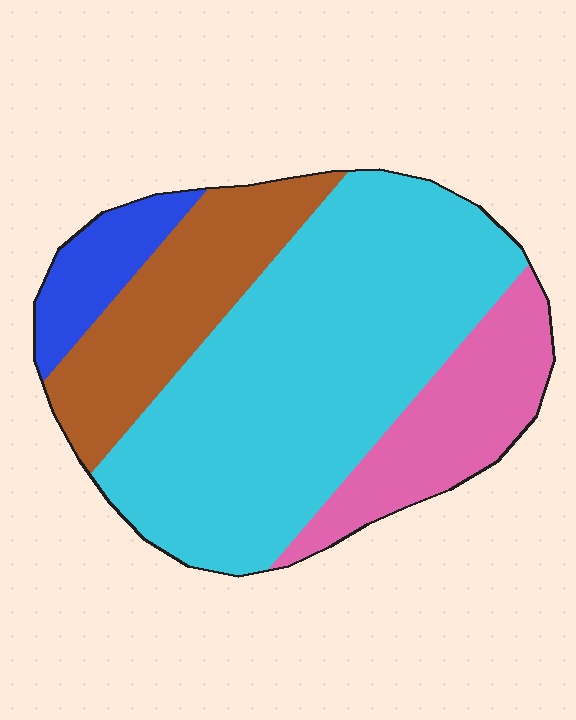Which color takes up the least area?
Blue, at roughly 10%.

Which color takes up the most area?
Cyan, at roughly 55%.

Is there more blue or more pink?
Pink.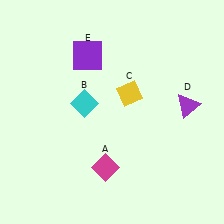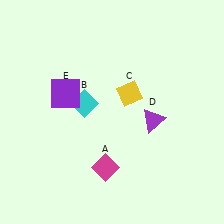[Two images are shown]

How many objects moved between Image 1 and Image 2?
2 objects moved between the two images.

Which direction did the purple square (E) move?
The purple square (E) moved down.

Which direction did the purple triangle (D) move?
The purple triangle (D) moved left.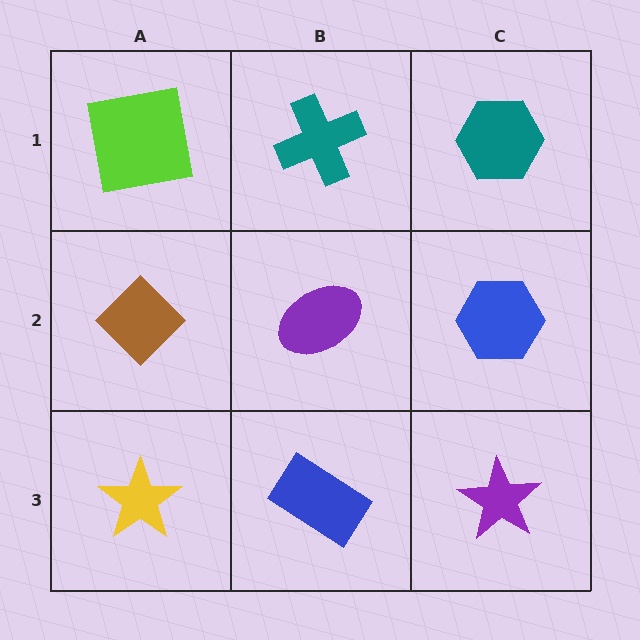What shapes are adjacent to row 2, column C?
A teal hexagon (row 1, column C), a purple star (row 3, column C), a purple ellipse (row 2, column B).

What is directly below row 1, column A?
A brown diamond.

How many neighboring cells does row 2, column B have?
4.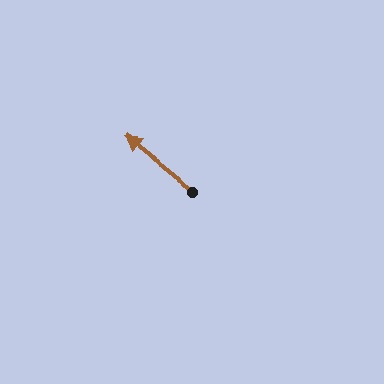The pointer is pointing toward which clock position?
Roughly 10 o'clock.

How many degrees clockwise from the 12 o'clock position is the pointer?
Approximately 308 degrees.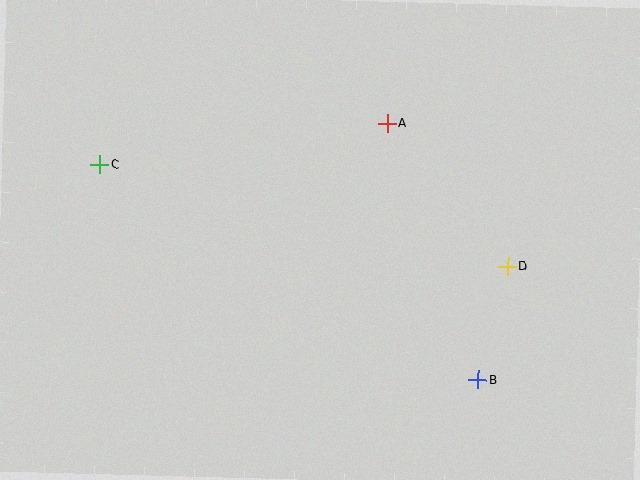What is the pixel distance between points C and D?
The distance between C and D is 420 pixels.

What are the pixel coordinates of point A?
Point A is at (387, 123).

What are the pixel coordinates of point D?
Point D is at (508, 266).